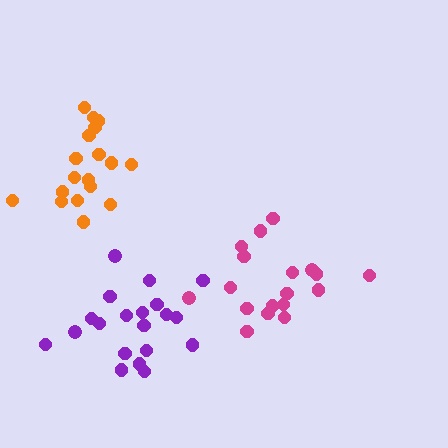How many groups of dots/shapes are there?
There are 3 groups.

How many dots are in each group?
Group 1: 18 dots, Group 2: 18 dots, Group 3: 20 dots (56 total).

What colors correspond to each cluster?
The clusters are colored: magenta, orange, purple.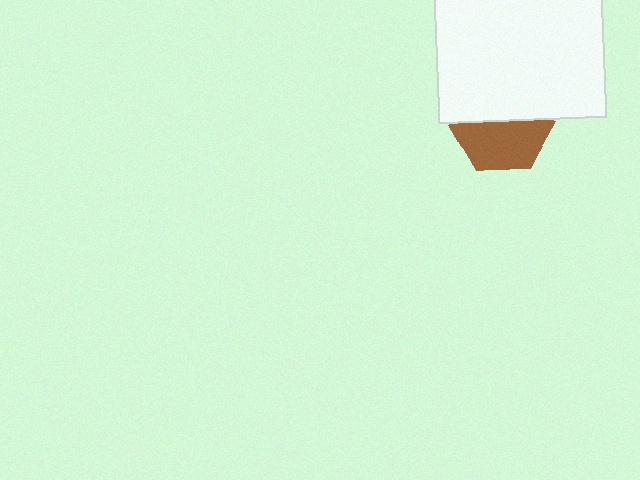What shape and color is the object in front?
The object in front is a white square.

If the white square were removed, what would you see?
You would see the complete brown hexagon.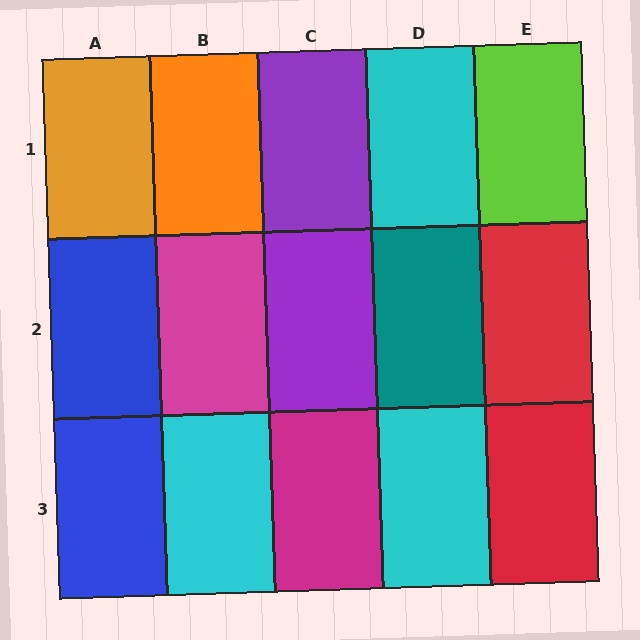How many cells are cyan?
3 cells are cyan.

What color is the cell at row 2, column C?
Purple.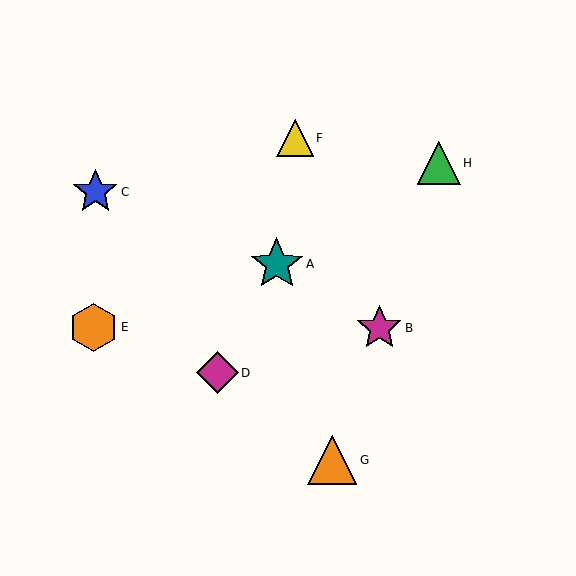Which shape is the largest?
The teal star (labeled A) is the largest.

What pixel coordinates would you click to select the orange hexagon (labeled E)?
Click at (93, 327) to select the orange hexagon E.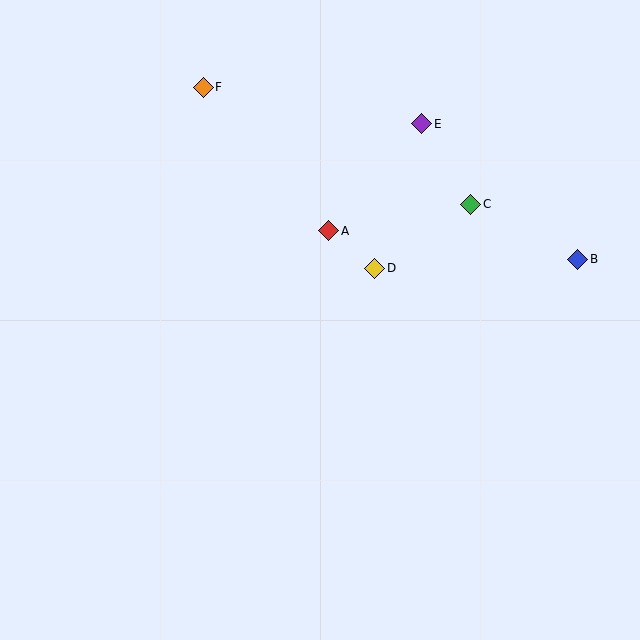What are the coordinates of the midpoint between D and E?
The midpoint between D and E is at (398, 196).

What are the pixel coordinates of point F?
Point F is at (203, 87).